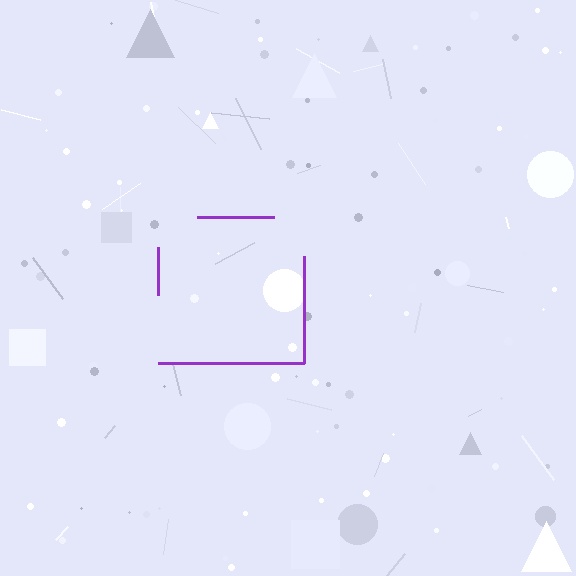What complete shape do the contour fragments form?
The contour fragments form a square.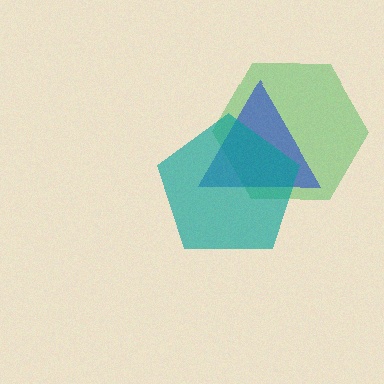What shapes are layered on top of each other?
The layered shapes are: a green hexagon, a blue triangle, a teal pentagon.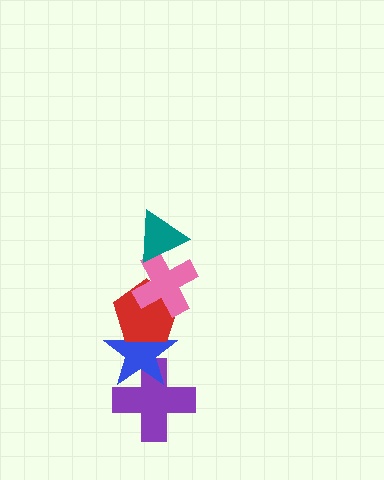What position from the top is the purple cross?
The purple cross is 5th from the top.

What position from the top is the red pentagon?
The red pentagon is 3rd from the top.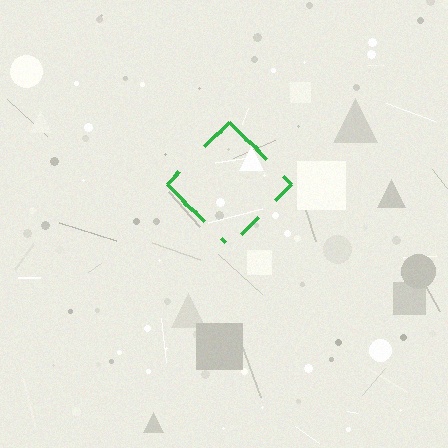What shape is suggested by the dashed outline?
The dashed outline suggests a diamond.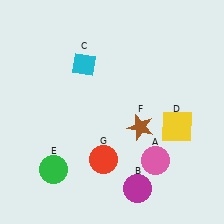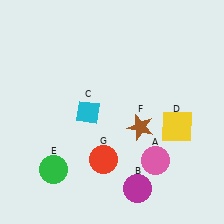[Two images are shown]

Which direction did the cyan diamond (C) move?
The cyan diamond (C) moved down.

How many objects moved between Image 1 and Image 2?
1 object moved between the two images.